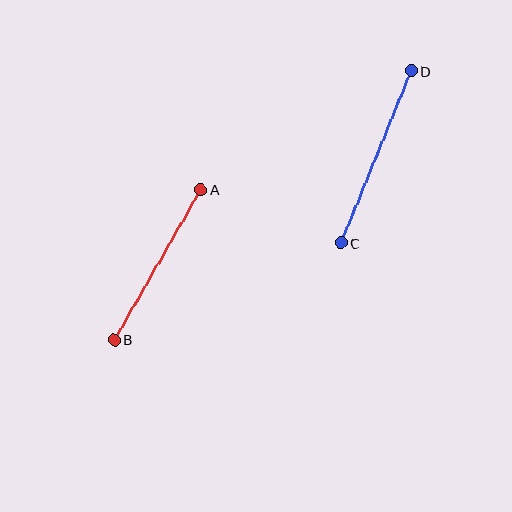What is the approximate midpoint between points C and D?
The midpoint is at approximately (376, 157) pixels.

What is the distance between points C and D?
The distance is approximately 186 pixels.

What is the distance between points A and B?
The distance is approximately 174 pixels.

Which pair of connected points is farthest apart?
Points C and D are farthest apart.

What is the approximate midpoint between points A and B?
The midpoint is at approximately (157, 265) pixels.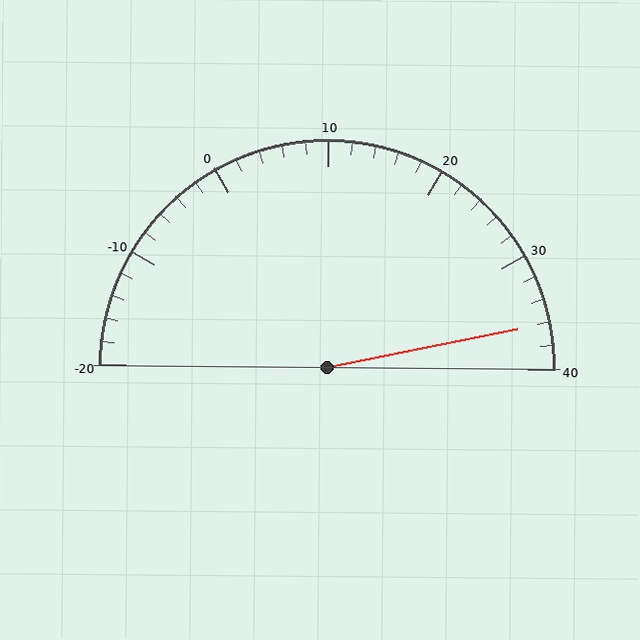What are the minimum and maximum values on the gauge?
The gauge ranges from -20 to 40.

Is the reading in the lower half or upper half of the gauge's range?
The reading is in the upper half of the range (-20 to 40).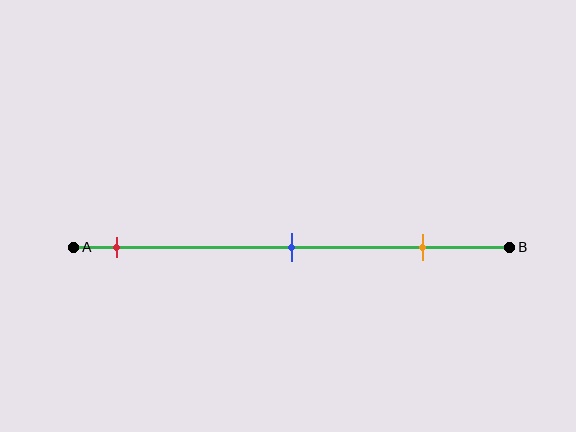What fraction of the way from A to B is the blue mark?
The blue mark is approximately 50% (0.5) of the way from A to B.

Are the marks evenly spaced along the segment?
Yes, the marks are approximately evenly spaced.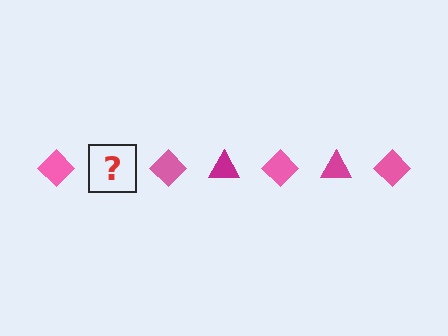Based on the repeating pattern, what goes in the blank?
The blank should be a magenta triangle.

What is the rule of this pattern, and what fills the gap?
The rule is that the pattern alternates between pink diamond and magenta triangle. The gap should be filled with a magenta triangle.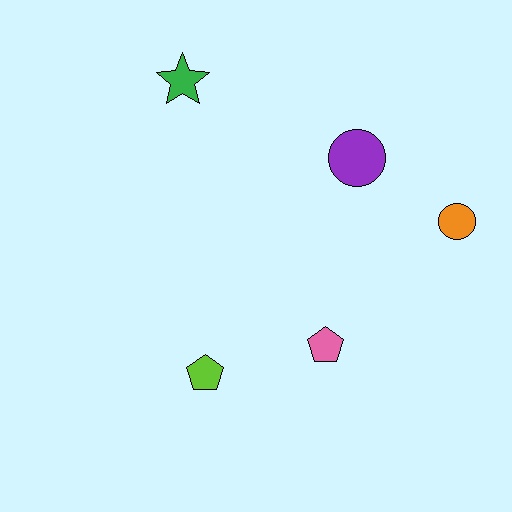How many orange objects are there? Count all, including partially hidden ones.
There is 1 orange object.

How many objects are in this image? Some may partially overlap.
There are 5 objects.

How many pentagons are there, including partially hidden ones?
There are 2 pentagons.